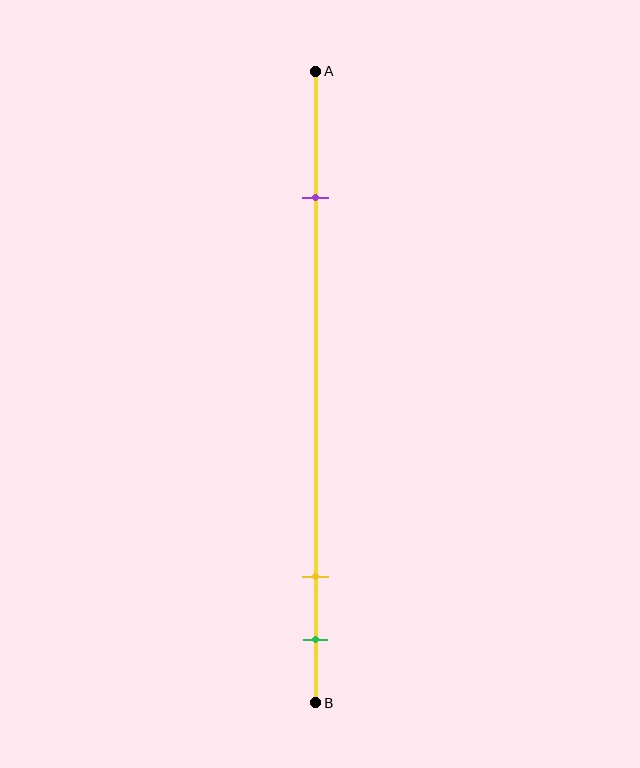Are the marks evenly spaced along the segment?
No, the marks are not evenly spaced.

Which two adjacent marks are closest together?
The yellow and green marks are the closest adjacent pair.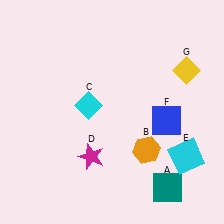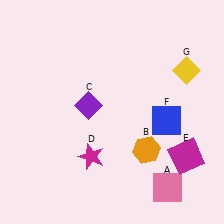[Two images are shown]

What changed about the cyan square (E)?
In Image 1, E is cyan. In Image 2, it changed to magenta.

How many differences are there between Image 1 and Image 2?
There are 3 differences between the two images.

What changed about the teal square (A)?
In Image 1, A is teal. In Image 2, it changed to pink.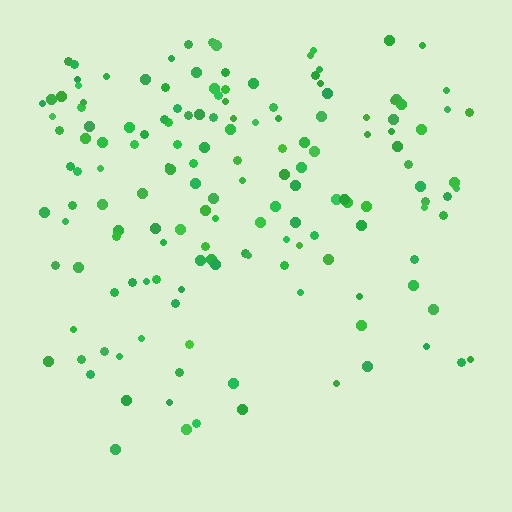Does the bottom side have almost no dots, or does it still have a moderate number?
Still a moderate number, just noticeably fewer than the top.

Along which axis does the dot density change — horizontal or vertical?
Vertical.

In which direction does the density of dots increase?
From bottom to top, with the top side densest.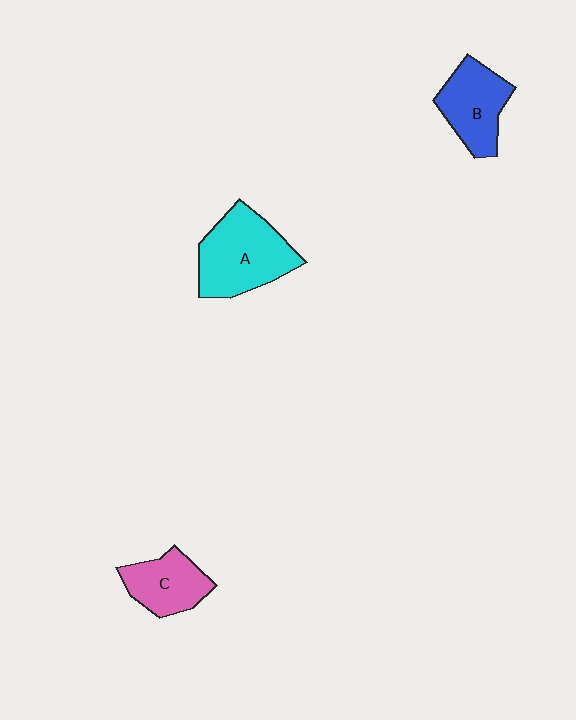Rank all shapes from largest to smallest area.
From largest to smallest: A (cyan), B (blue), C (pink).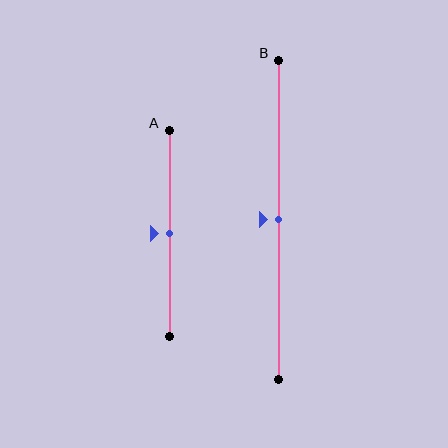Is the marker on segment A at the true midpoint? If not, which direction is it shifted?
Yes, the marker on segment A is at the true midpoint.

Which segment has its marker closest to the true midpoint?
Segment A has its marker closest to the true midpoint.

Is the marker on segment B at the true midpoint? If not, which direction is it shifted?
Yes, the marker on segment B is at the true midpoint.